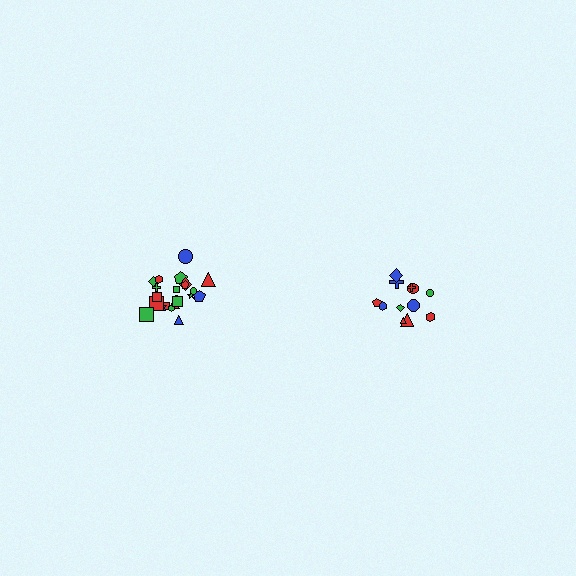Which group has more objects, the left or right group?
The left group.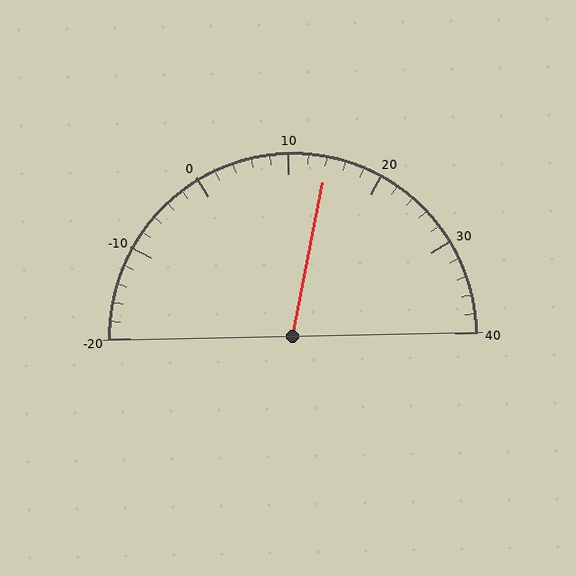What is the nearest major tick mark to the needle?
The nearest major tick mark is 10.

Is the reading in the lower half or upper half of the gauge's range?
The reading is in the upper half of the range (-20 to 40).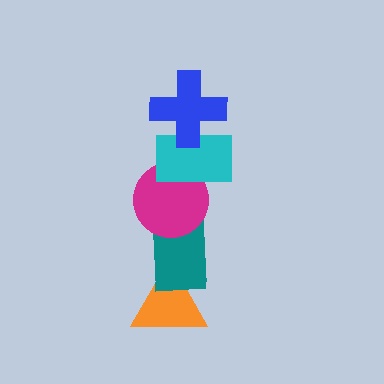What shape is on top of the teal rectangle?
The magenta circle is on top of the teal rectangle.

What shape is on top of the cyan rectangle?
The blue cross is on top of the cyan rectangle.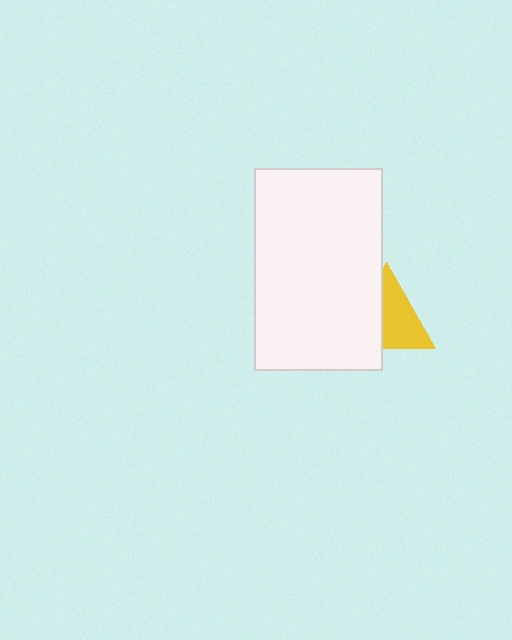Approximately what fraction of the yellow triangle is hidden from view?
Roughly 45% of the yellow triangle is hidden behind the white rectangle.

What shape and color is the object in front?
The object in front is a white rectangle.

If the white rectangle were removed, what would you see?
You would see the complete yellow triangle.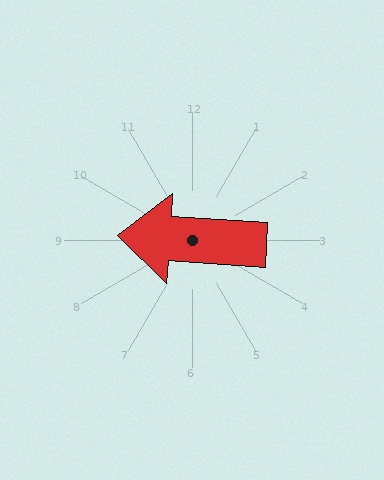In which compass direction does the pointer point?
West.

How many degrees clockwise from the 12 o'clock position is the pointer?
Approximately 274 degrees.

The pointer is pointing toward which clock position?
Roughly 9 o'clock.